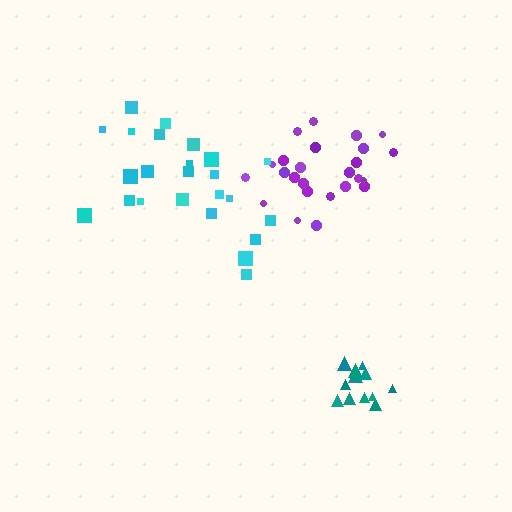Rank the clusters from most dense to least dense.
purple, teal, cyan.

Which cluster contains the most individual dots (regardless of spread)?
Purple (26).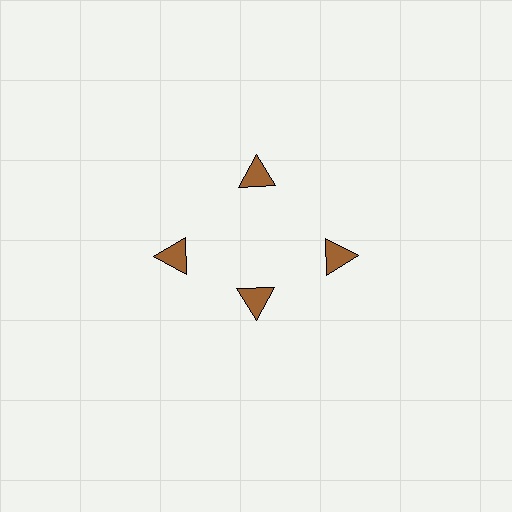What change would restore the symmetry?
The symmetry would be restored by moving it outward, back onto the ring so that all 4 triangles sit at equal angles and equal distance from the center.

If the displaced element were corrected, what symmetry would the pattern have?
It would have 4-fold rotational symmetry — the pattern would map onto itself every 90 degrees.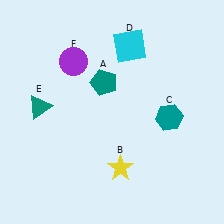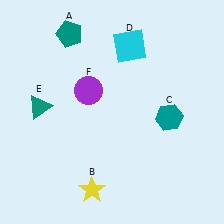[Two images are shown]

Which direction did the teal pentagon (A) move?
The teal pentagon (A) moved up.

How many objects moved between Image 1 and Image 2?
3 objects moved between the two images.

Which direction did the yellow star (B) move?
The yellow star (B) moved left.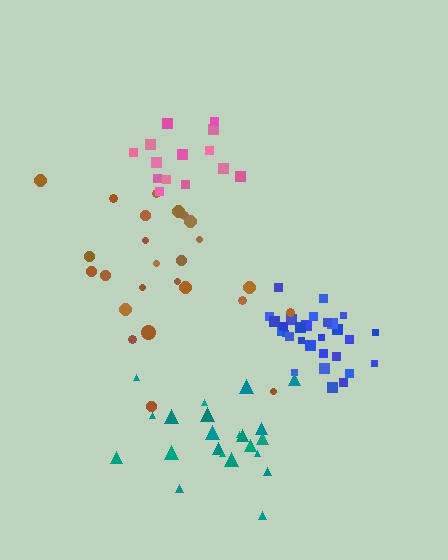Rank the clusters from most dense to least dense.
blue, pink, teal, brown.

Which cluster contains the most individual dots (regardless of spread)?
Blue (31).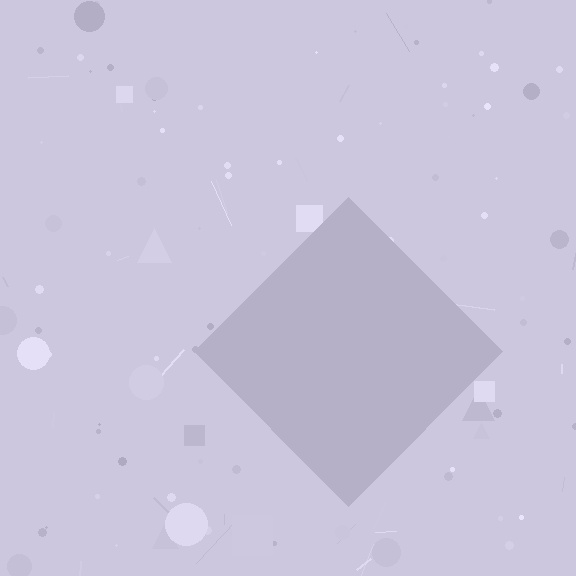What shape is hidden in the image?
A diamond is hidden in the image.